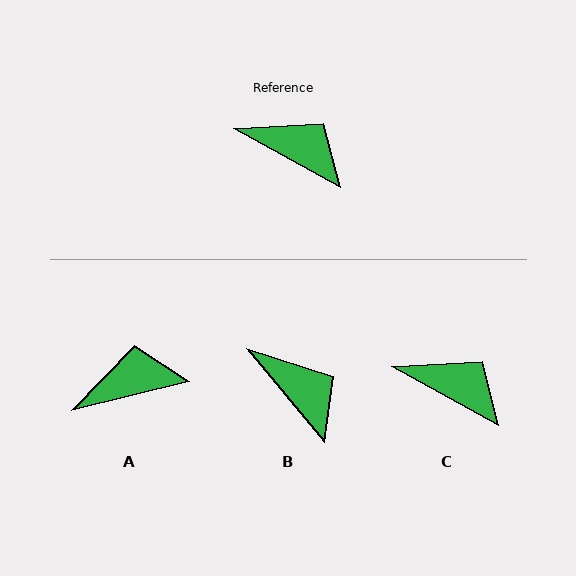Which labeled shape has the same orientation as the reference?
C.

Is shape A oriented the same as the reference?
No, it is off by about 42 degrees.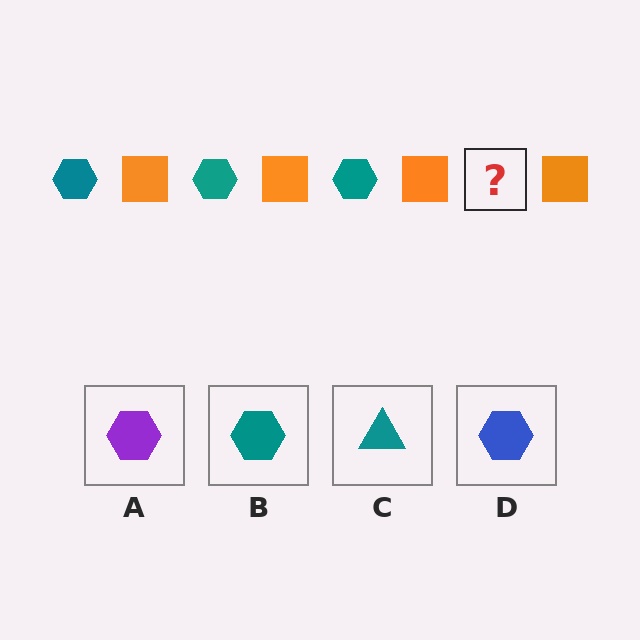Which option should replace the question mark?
Option B.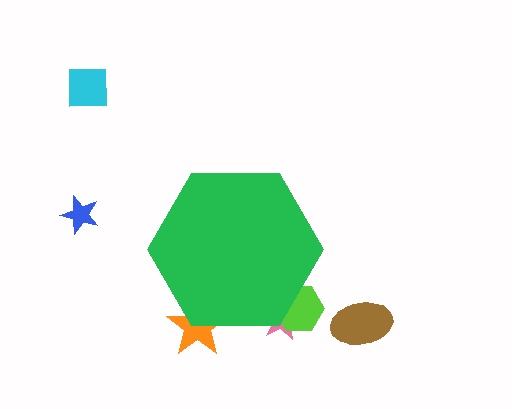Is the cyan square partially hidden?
No, the cyan square is fully visible.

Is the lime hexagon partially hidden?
Yes, the lime hexagon is partially hidden behind the green hexagon.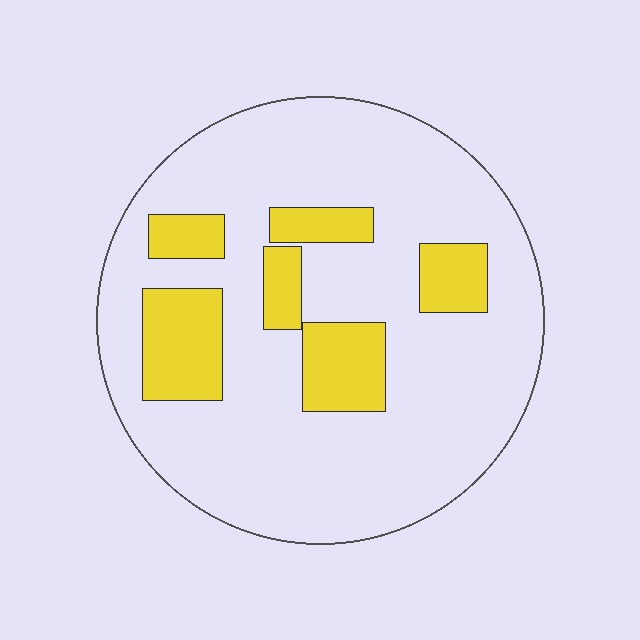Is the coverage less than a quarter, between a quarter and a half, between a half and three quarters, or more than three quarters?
Less than a quarter.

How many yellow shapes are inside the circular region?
6.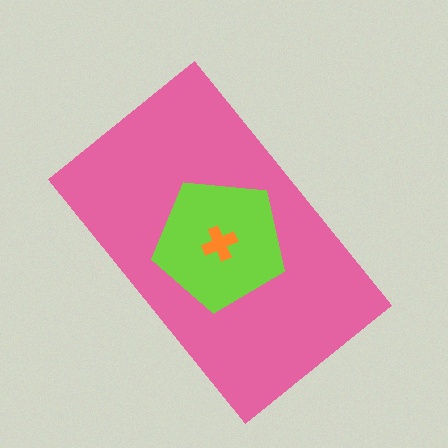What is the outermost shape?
The pink rectangle.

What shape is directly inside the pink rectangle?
The lime pentagon.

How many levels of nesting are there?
3.